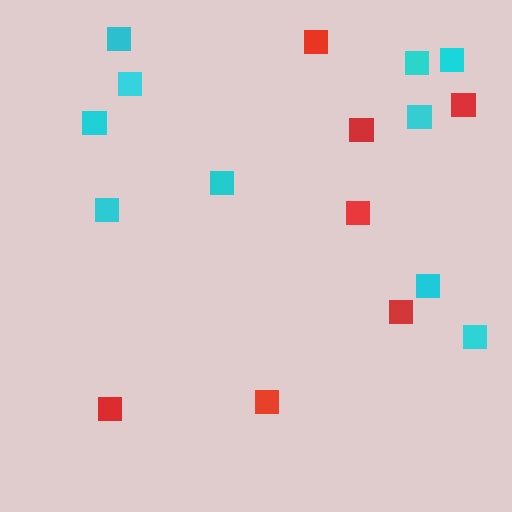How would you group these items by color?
There are 2 groups: one group of cyan squares (10) and one group of red squares (7).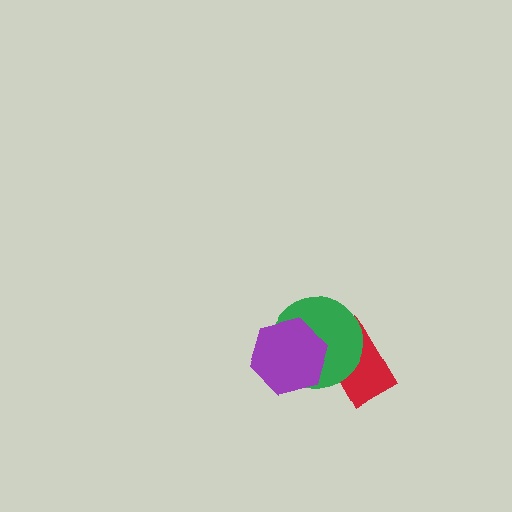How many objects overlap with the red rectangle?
2 objects overlap with the red rectangle.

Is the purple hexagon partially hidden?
No, no other shape covers it.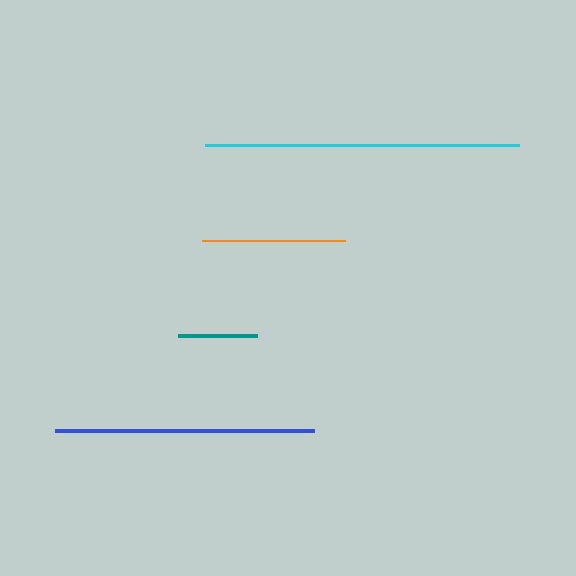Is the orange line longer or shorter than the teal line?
The orange line is longer than the teal line.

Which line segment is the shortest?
The teal line is the shortest at approximately 79 pixels.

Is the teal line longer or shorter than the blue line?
The blue line is longer than the teal line.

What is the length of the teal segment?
The teal segment is approximately 79 pixels long.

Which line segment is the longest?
The cyan line is the longest at approximately 314 pixels.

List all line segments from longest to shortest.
From longest to shortest: cyan, blue, orange, teal.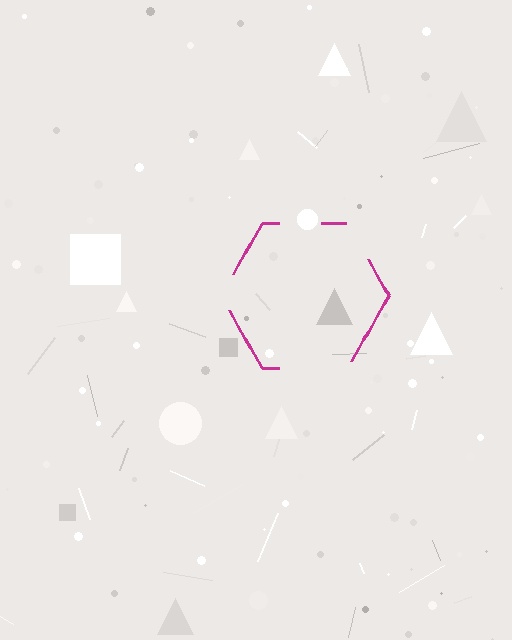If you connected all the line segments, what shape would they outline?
They would outline a hexagon.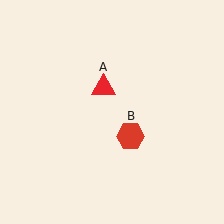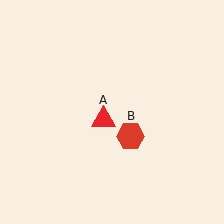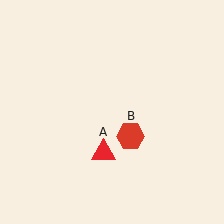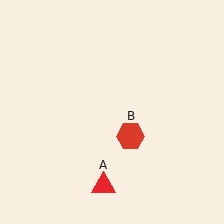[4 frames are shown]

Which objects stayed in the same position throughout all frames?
Red hexagon (object B) remained stationary.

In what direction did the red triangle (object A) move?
The red triangle (object A) moved down.